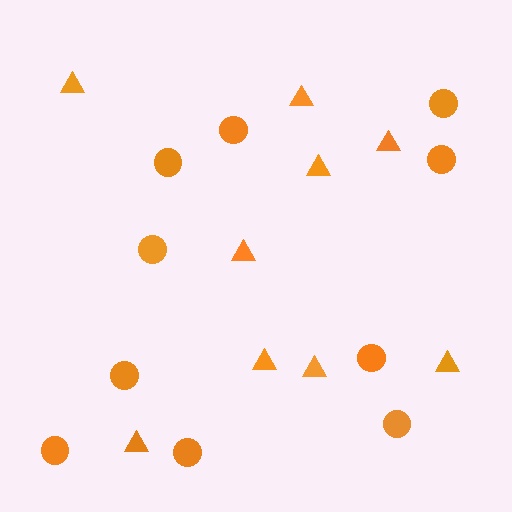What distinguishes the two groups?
There are 2 groups: one group of triangles (9) and one group of circles (10).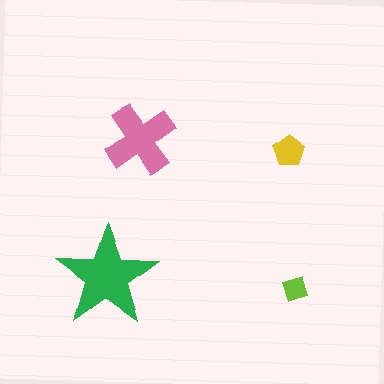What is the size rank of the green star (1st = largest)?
1st.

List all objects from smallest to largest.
The lime diamond, the yellow pentagon, the pink cross, the green star.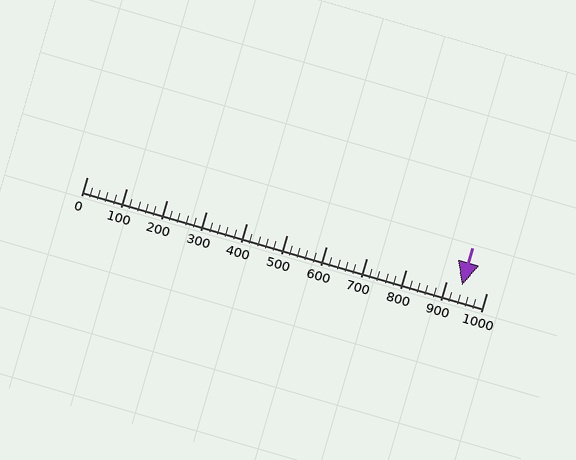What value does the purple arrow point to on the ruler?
The purple arrow points to approximately 940.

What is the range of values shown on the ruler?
The ruler shows values from 0 to 1000.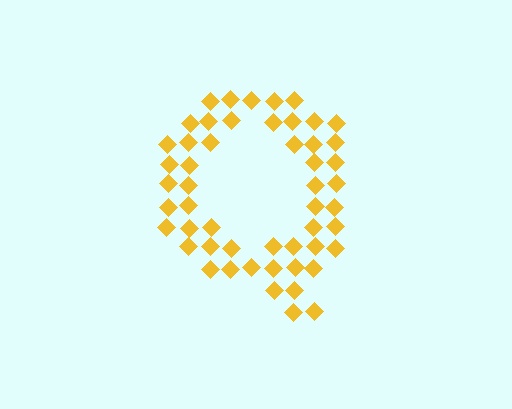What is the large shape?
The large shape is the letter Q.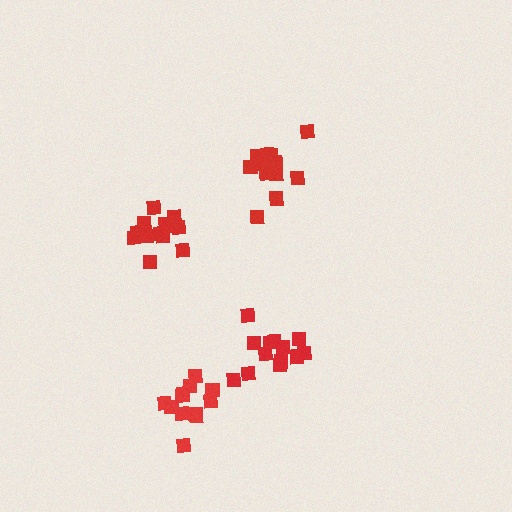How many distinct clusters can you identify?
There are 4 distinct clusters.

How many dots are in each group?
Group 1: 13 dots, Group 2: 15 dots, Group 3: 14 dots, Group 4: 12 dots (54 total).